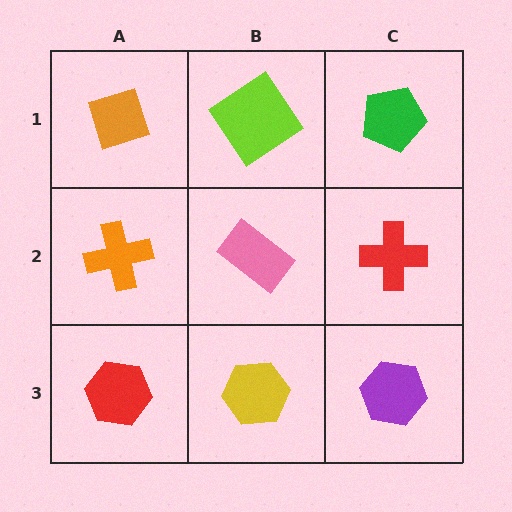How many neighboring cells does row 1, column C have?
2.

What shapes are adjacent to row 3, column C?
A red cross (row 2, column C), a yellow hexagon (row 3, column B).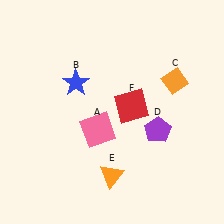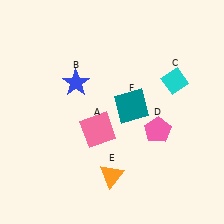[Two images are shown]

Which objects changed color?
C changed from orange to cyan. D changed from purple to pink. F changed from red to teal.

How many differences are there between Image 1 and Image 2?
There are 3 differences between the two images.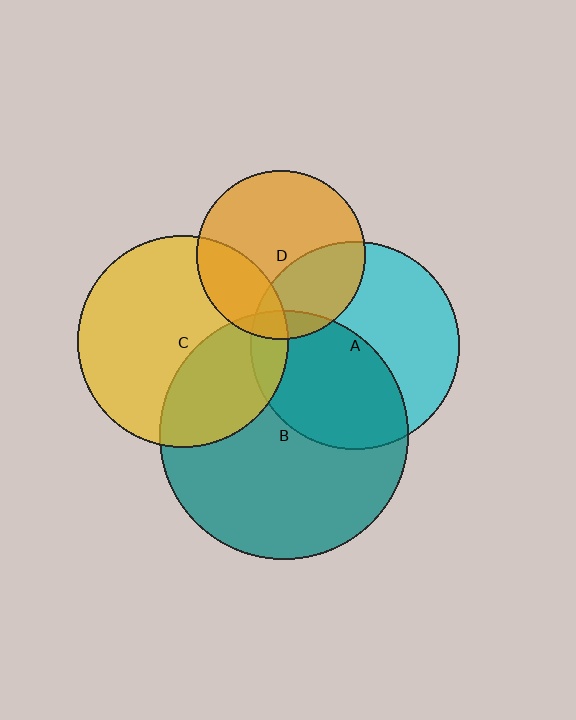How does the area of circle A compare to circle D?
Approximately 1.5 times.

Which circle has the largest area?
Circle B (teal).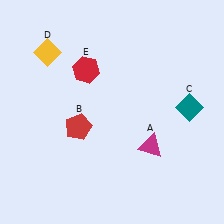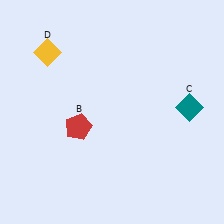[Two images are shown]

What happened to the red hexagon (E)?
The red hexagon (E) was removed in Image 2. It was in the top-left area of Image 1.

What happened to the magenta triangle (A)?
The magenta triangle (A) was removed in Image 2. It was in the bottom-right area of Image 1.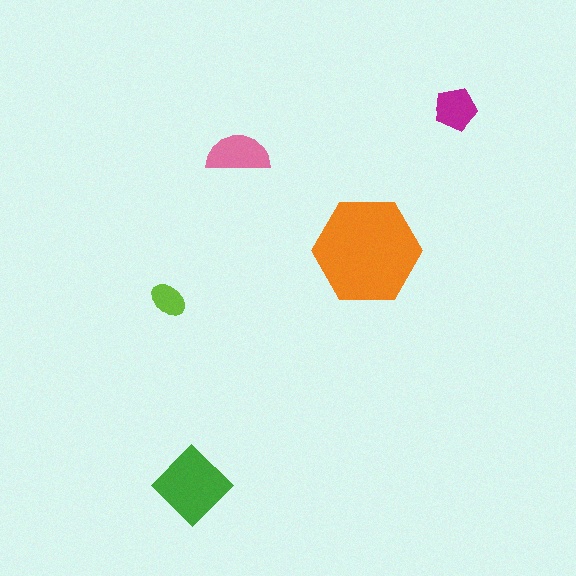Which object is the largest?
The orange hexagon.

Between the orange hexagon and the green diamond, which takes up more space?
The orange hexagon.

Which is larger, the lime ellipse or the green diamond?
The green diamond.